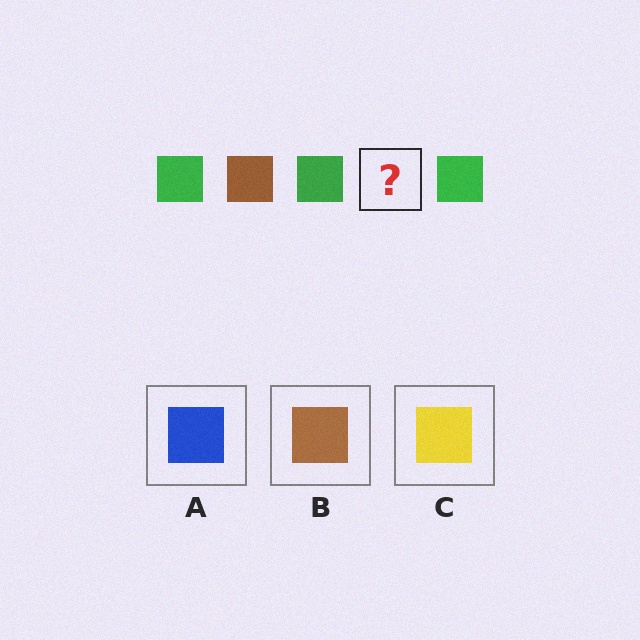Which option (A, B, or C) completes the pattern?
B.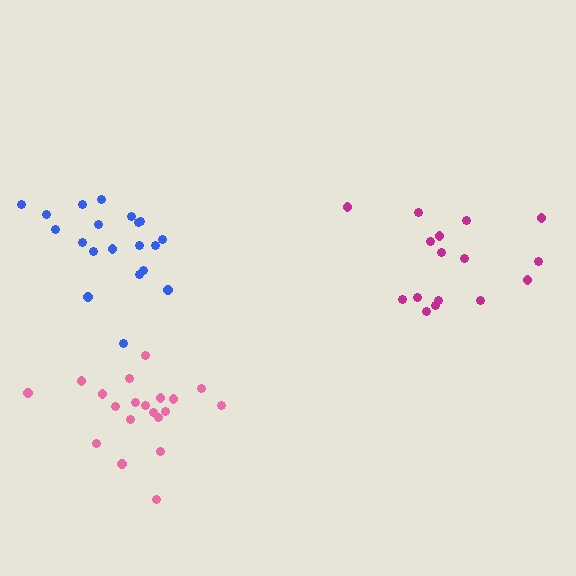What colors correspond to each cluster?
The clusters are colored: blue, magenta, pink.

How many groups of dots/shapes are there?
There are 3 groups.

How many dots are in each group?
Group 1: 20 dots, Group 2: 16 dots, Group 3: 20 dots (56 total).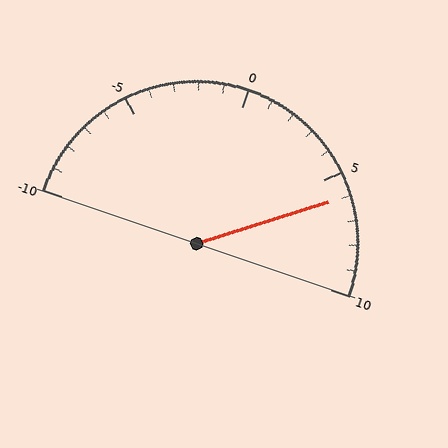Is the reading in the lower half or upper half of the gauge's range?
The reading is in the upper half of the range (-10 to 10).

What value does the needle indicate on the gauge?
The needle indicates approximately 6.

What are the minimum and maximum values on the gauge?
The gauge ranges from -10 to 10.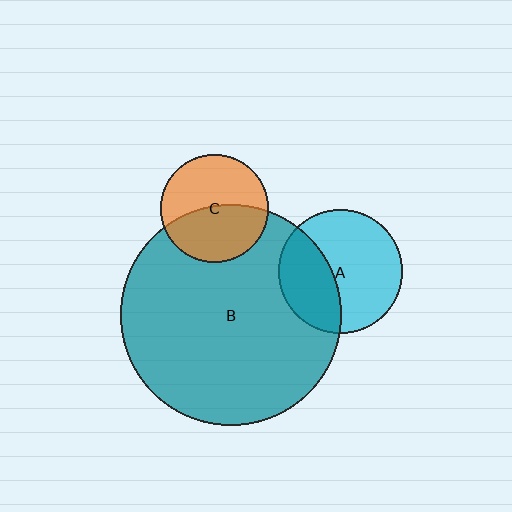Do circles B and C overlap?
Yes.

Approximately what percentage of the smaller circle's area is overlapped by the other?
Approximately 50%.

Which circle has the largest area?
Circle B (teal).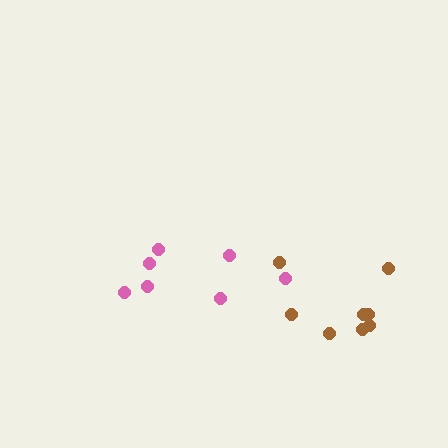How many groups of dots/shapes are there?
There are 2 groups.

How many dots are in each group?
Group 1: 7 dots, Group 2: 8 dots (15 total).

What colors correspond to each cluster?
The clusters are colored: pink, brown.